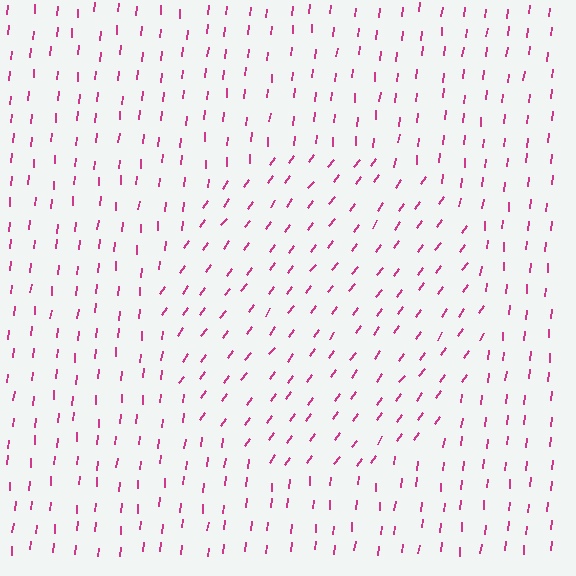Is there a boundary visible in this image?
Yes, there is a texture boundary formed by a change in line orientation.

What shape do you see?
I see a circle.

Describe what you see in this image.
The image is filled with small magenta line segments. A circle region in the image has lines oriented differently from the surrounding lines, creating a visible texture boundary.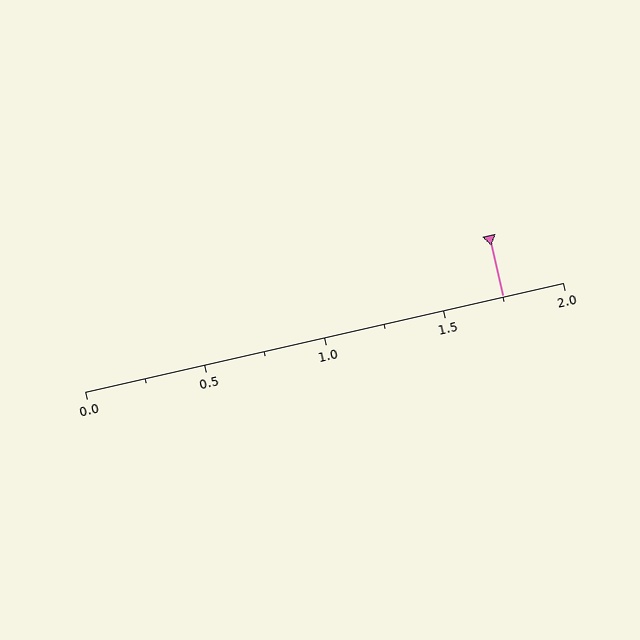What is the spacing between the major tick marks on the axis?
The major ticks are spaced 0.5 apart.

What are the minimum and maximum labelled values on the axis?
The axis runs from 0.0 to 2.0.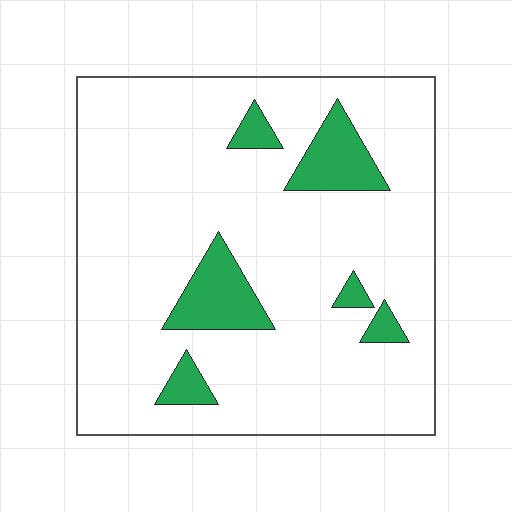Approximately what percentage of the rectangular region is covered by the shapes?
Approximately 10%.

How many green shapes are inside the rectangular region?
6.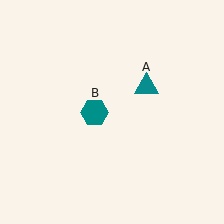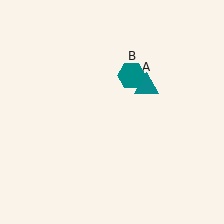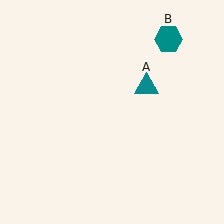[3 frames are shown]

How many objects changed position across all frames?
1 object changed position: teal hexagon (object B).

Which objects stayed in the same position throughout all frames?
Teal triangle (object A) remained stationary.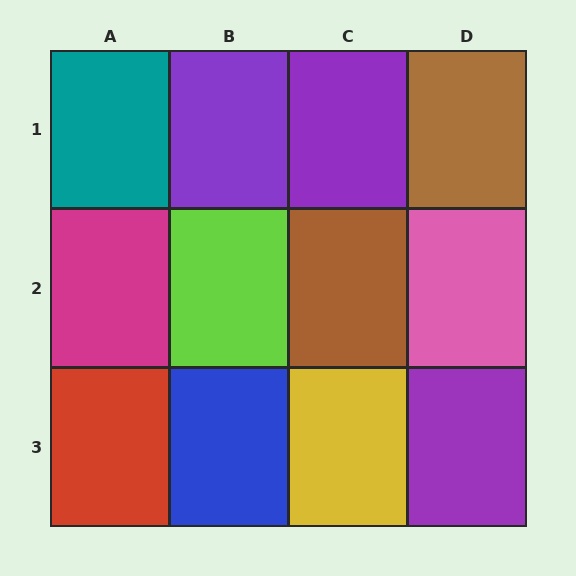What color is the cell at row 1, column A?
Teal.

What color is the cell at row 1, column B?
Purple.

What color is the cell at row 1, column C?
Purple.